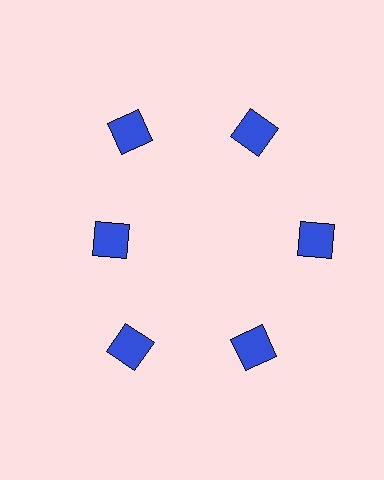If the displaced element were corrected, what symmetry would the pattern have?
It would have 6-fold rotational symmetry — the pattern would map onto itself every 60 degrees.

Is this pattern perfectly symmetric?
No. The 6 blue squares are arranged in a ring, but one element near the 9 o'clock position is pulled inward toward the center, breaking the 6-fold rotational symmetry.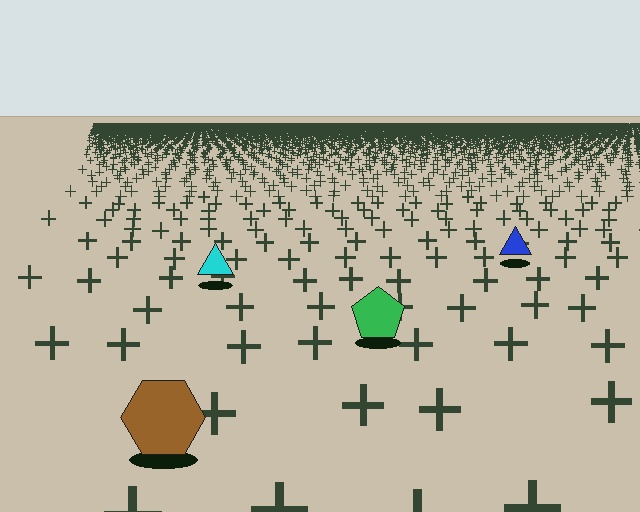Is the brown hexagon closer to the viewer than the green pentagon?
Yes. The brown hexagon is closer — you can tell from the texture gradient: the ground texture is coarser near it.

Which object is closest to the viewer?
The brown hexagon is closest. The texture marks near it are larger and more spread out.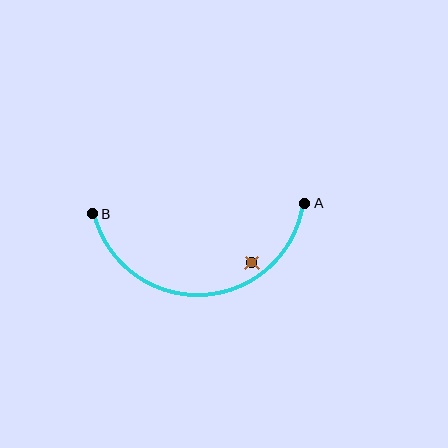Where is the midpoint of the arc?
The arc midpoint is the point on the curve farthest from the straight line joining A and B. It sits below that line.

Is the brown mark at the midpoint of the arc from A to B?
No — the brown mark does not lie on the arc at all. It sits slightly inside the curve.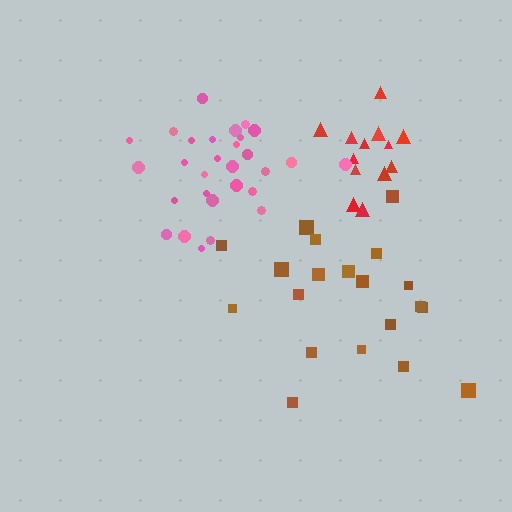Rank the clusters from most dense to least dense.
pink, red, brown.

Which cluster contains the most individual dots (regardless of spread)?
Pink (29).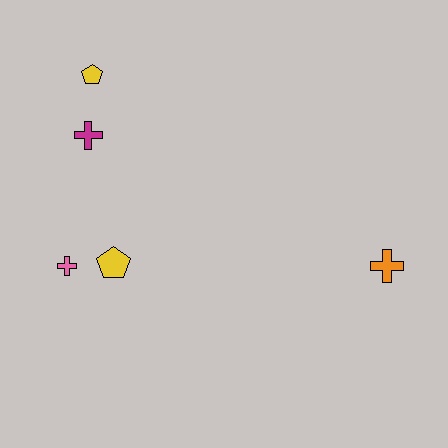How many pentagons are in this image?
There are 2 pentagons.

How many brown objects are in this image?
There are no brown objects.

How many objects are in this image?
There are 5 objects.